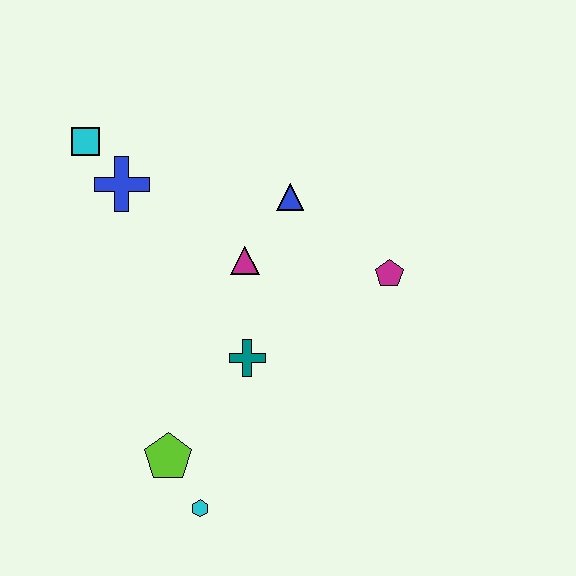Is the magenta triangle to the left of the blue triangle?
Yes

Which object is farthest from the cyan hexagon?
The cyan square is farthest from the cyan hexagon.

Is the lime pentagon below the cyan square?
Yes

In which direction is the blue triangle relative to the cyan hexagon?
The blue triangle is above the cyan hexagon.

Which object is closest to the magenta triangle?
The blue triangle is closest to the magenta triangle.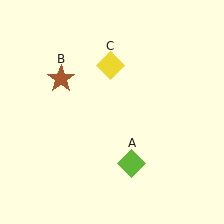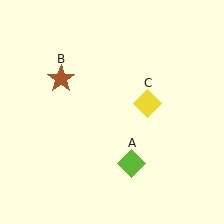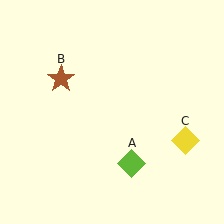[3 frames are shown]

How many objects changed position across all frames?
1 object changed position: yellow diamond (object C).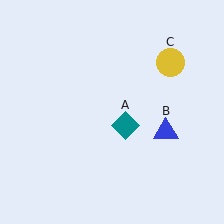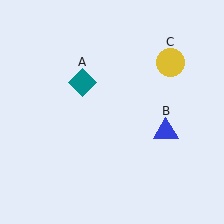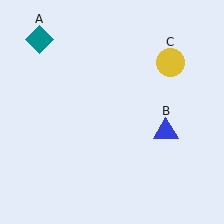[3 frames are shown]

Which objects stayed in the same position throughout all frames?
Blue triangle (object B) and yellow circle (object C) remained stationary.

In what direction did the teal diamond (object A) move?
The teal diamond (object A) moved up and to the left.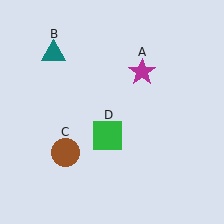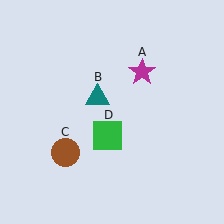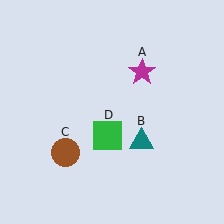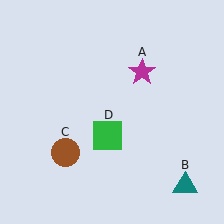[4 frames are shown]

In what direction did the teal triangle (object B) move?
The teal triangle (object B) moved down and to the right.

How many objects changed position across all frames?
1 object changed position: teal triangle (object B).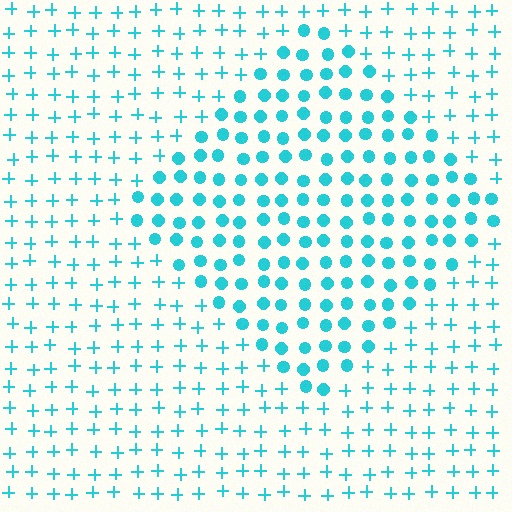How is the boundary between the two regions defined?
The boundary is defined by a change in element shape: circles inside vs. plus signs outside. All elements share the same color and spacing.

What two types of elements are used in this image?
The image uses circles inside the diamond region and plus signs outside it.